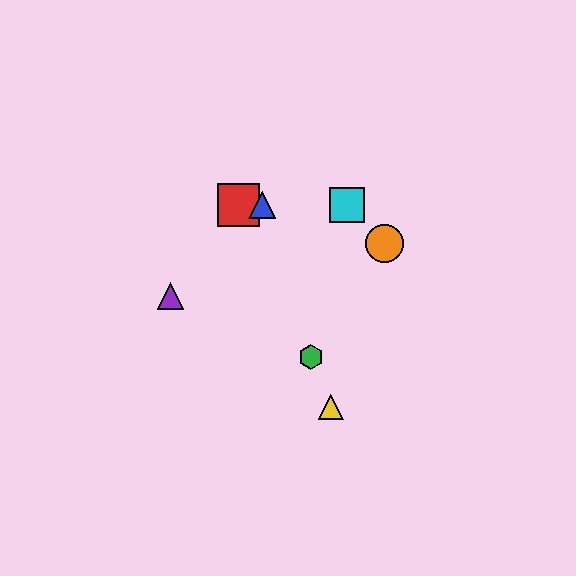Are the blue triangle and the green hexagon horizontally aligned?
No, the blue triangle is at y≈205 and the green hexagon is at y≈357.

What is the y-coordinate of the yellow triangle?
The yellow triangle is at y≈407.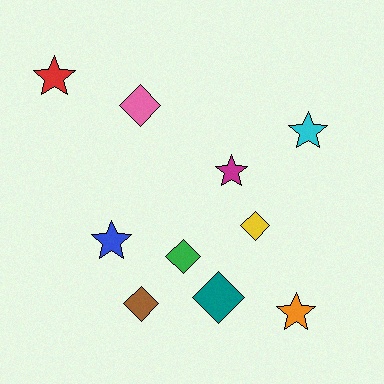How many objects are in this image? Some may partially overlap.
There are 10 objects.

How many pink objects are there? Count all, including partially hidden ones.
There is 1 pink object.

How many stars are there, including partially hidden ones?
There are 5 stars.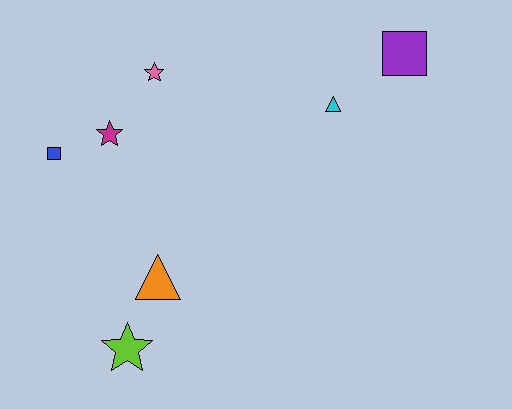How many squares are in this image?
There are 2 squares.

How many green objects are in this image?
There are no green objects.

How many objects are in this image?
There are 7 objects.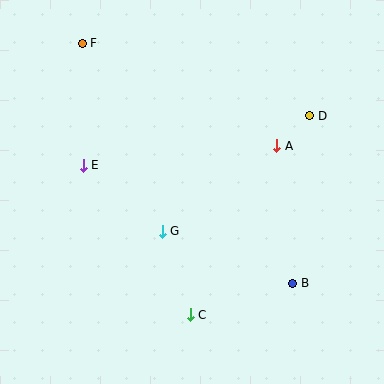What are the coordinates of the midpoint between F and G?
The midpoint between F and G is at (122, 137).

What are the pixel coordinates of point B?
Point B is at (293, 283).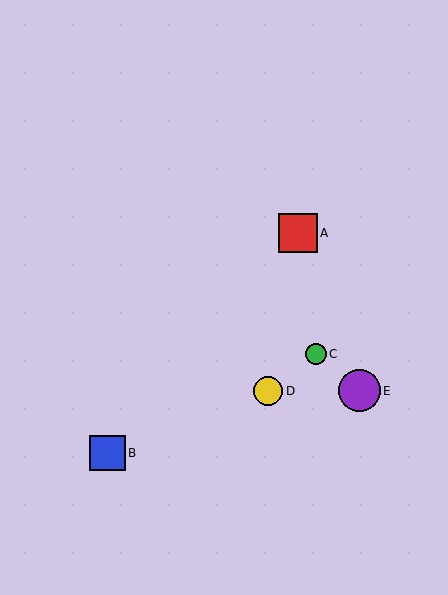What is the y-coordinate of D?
Object D is at y≈391.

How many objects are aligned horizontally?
2 objects (D, E) are aligned horizontally.